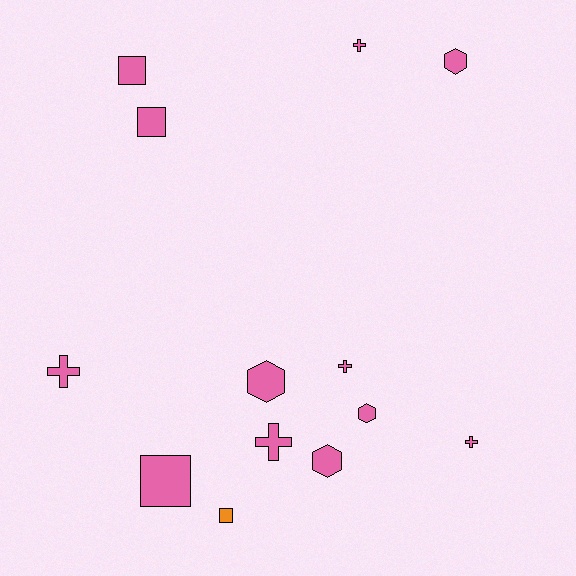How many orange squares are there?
There is 1 orange square.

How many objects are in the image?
There are 13 objects.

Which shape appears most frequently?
Cross, with 5 objects.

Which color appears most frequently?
Pink, with 12 objects.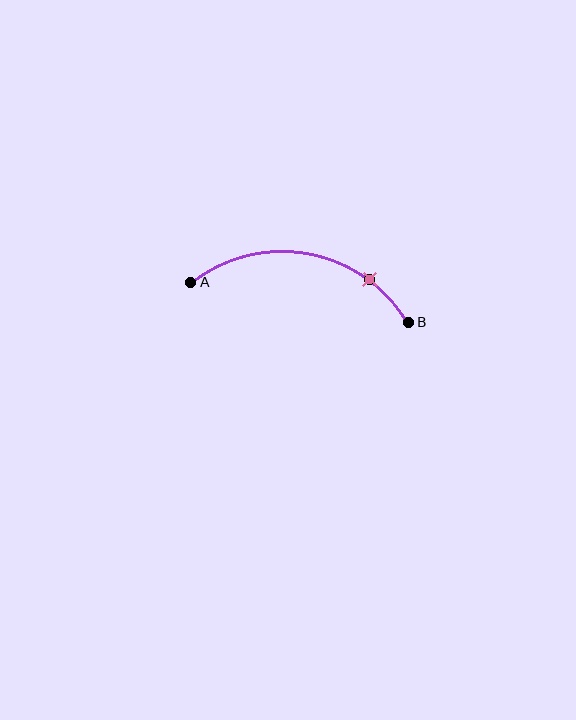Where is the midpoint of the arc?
The arc midpoint is the point on the curve farthest from the straight line joining A and B. It sits above that line.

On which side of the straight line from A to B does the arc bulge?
The arc bulges above the straight line connecting A and B.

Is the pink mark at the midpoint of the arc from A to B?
No. The pink mark lies on the arc but is closer to endpoint B. The arc midpoint would be at the point on the curve equidistant along the arc from both A and B.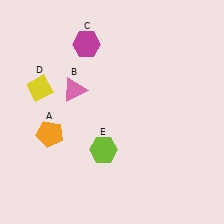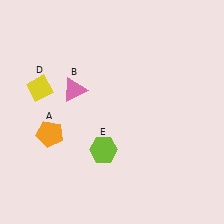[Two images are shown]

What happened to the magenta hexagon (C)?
The magenta hexagon (C) was removed in Image 2. It was in the top-left area of Image 1.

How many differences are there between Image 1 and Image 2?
There is 1 difference between the two images.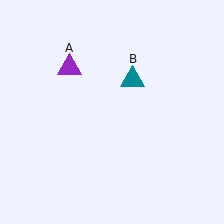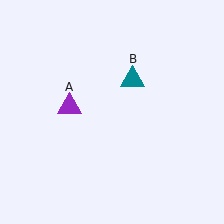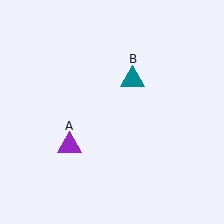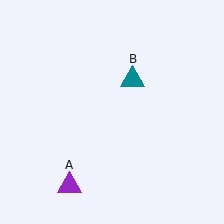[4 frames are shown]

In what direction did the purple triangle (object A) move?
The purple triangle (object A) moved down.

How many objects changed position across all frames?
1 object changed position: purple triangle (object A).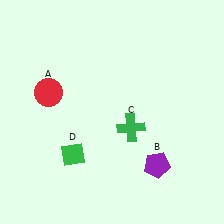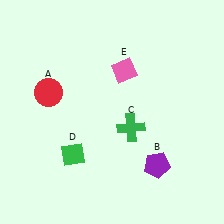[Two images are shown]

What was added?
A pink diamond (E) was added in Image 2.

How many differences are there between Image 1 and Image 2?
There is 1 difference between the two images.